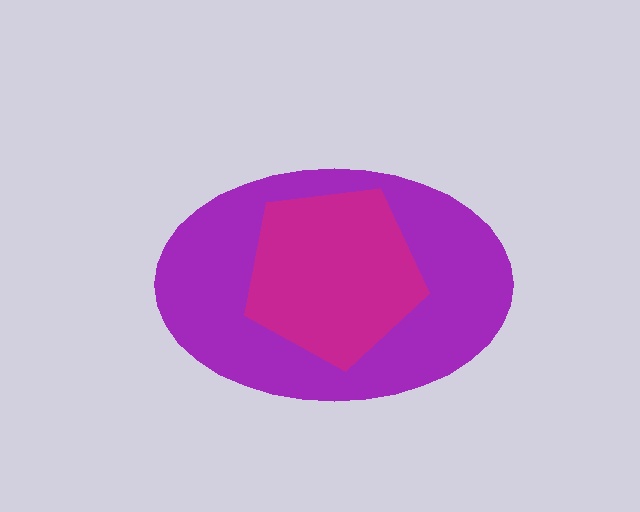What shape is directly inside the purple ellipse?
The magenta pentagon.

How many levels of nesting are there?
2.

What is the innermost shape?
The magenta pentagon.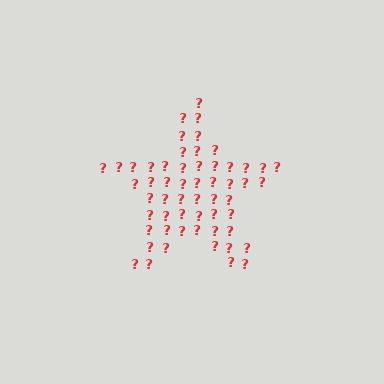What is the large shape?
The large shape is a star.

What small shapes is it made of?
It is made of small question marks.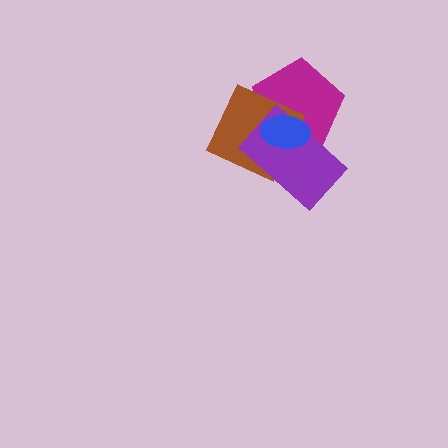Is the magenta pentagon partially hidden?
Yes, it is partially covered by another shape.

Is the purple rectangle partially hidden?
Yes, it is partially covered by another shape.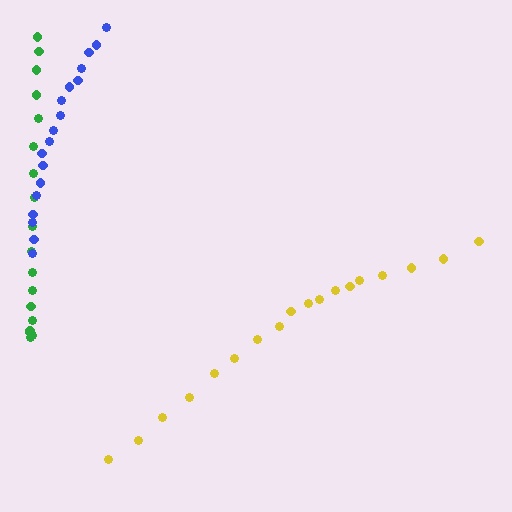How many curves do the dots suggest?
There are 3 distinct paths.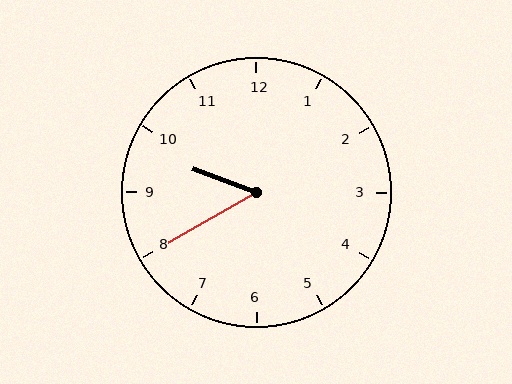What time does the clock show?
9:40.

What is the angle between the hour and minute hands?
Approximately 50 degrees.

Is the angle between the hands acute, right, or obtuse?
It is acute.